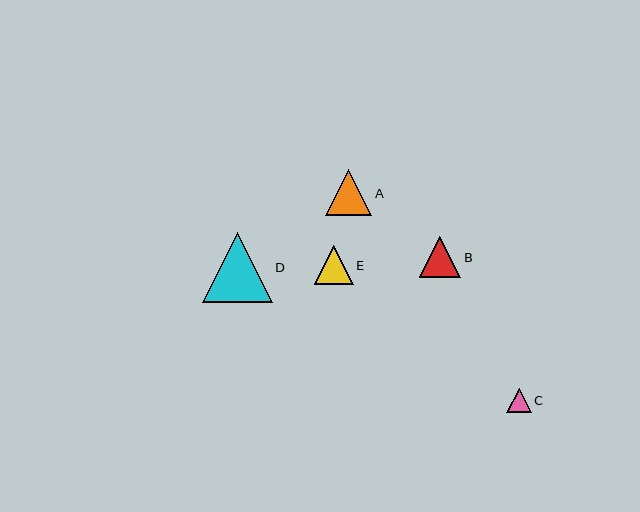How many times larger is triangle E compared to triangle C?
Triangle E is approximately 1.6 times the size of triangle C.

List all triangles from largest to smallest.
From largest to smallest: D, A, B, E, C.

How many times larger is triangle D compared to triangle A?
Triangle D is approximately 1.5 times the size of triangle A.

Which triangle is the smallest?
Triangle C is the smallest with a size of approximately 24 pixels.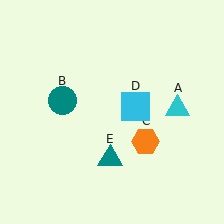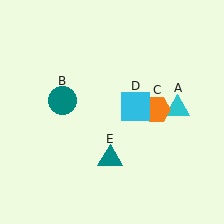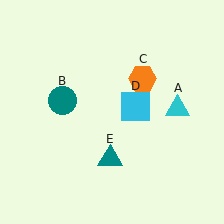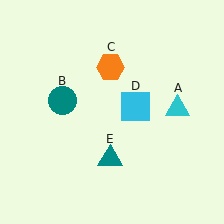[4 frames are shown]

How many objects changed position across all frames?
1 object changed position: orange hexagon (object C).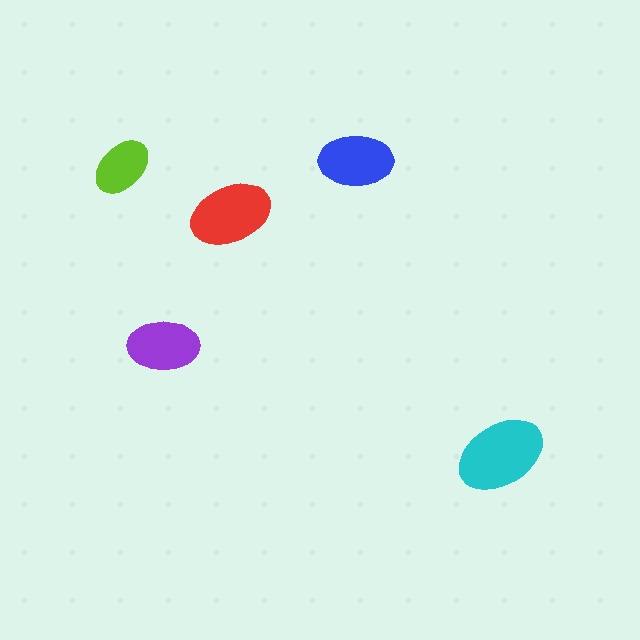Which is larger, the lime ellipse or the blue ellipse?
The blue one.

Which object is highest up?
The blue ellipse is topmost.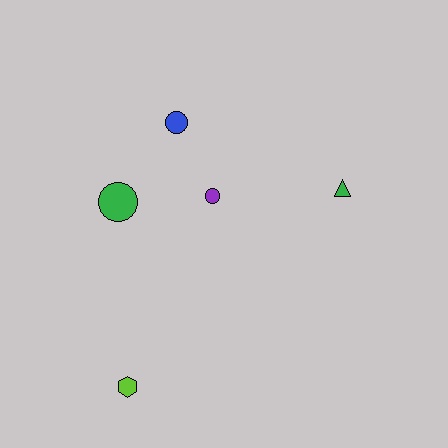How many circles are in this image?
There are 3 circles.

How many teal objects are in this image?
There are no teal objects.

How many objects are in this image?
There are 5 objects.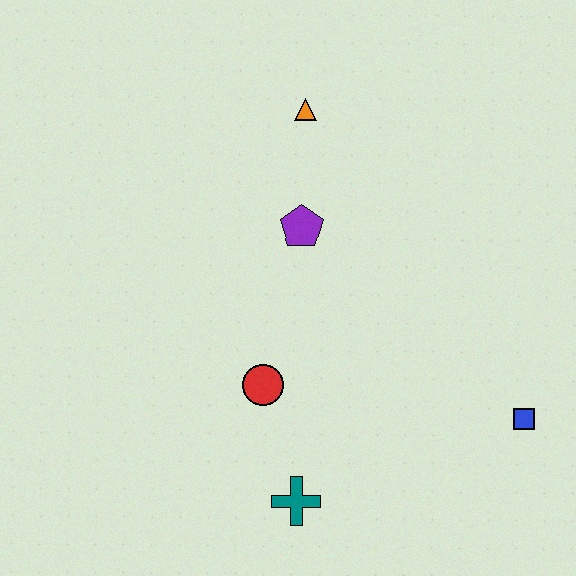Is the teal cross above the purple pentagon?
No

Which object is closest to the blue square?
The teal cross is closest to the blue square.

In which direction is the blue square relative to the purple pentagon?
The blue square is to the right of the purple pentagon.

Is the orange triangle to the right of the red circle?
Yes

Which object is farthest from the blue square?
The orange triangle is farthest from the blue square.